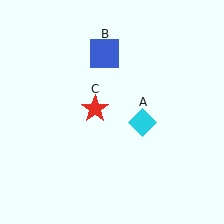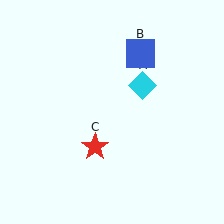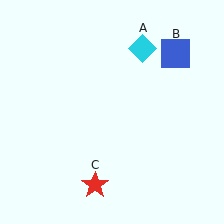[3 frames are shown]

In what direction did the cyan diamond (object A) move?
The cyan diamond (object A) moved up.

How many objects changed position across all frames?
3 objects changed position: cyan diamond (object A), blue square (object B), red star (object C).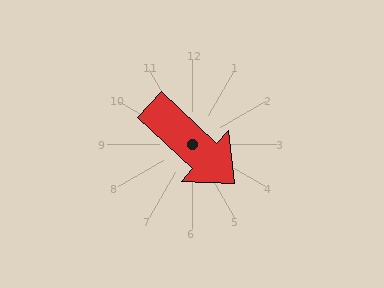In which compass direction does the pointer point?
Southeast.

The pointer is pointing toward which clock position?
Roughly 4 o'clock.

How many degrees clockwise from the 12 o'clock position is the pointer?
Approximately 133 degrees.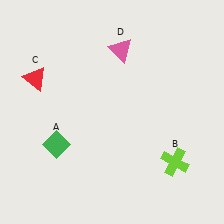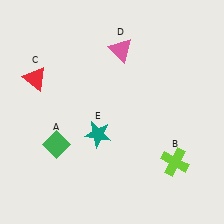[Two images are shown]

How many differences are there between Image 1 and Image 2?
There is 1 difference between the two images.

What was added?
A teal star (E) was added in Image 2.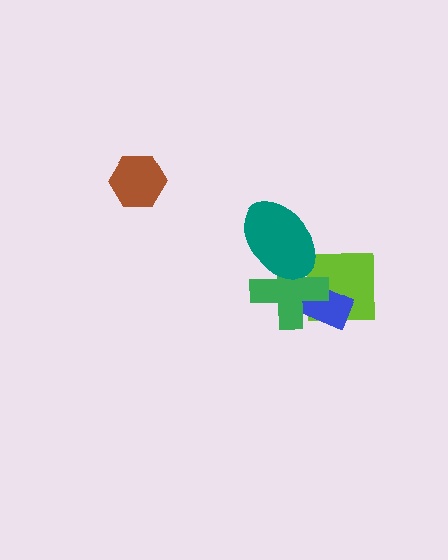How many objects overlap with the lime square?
2 objects overlap with the lime square.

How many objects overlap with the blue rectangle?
2 objects overlap with the blue rectangle.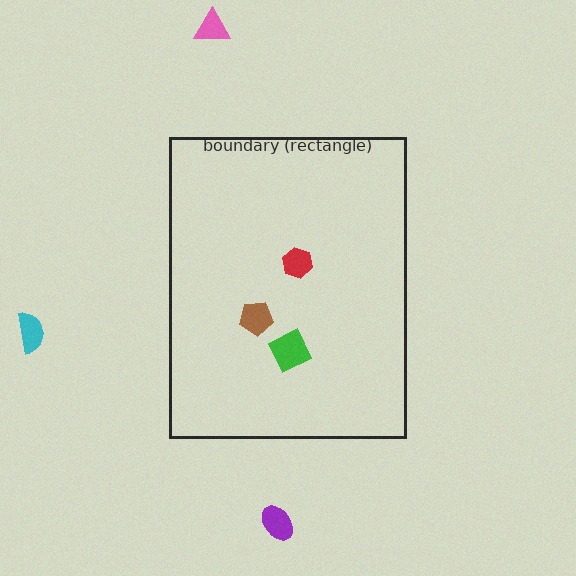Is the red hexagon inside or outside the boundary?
Inside.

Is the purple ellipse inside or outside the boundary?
Outside.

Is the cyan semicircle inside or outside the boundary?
Outside.